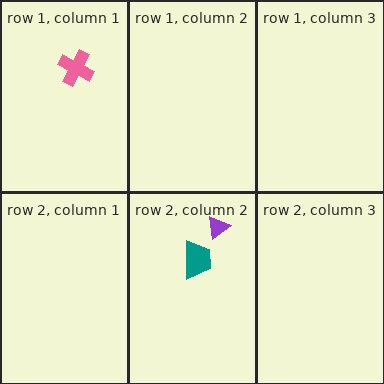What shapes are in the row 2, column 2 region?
The purple triangle, the teal trapezoid.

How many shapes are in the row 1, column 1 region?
1.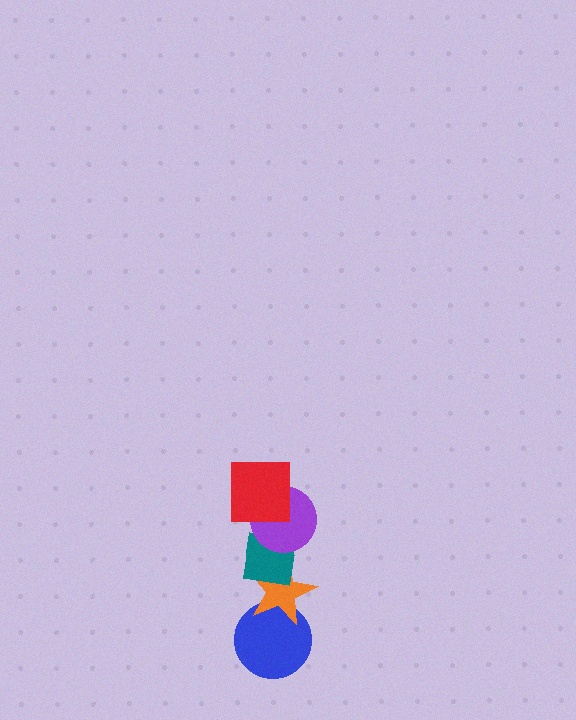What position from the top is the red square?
The red square is 1st from the top.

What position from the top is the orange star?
The orange star is 4th from the top.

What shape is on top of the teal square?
The purple circle is on top of the teal square.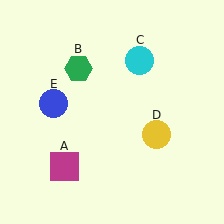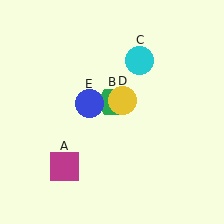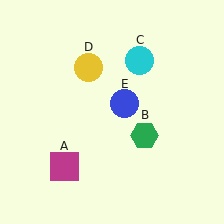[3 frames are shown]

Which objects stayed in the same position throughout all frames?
Magenta square (object A) and cyan circle (object C) remained stationary.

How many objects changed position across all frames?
3 objects changed position: green hexagon (object B), yellow circle (object D), blue circle (object E).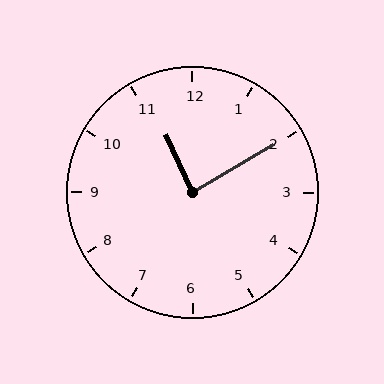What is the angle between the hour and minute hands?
Approximately 85 degrees.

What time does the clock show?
11:10.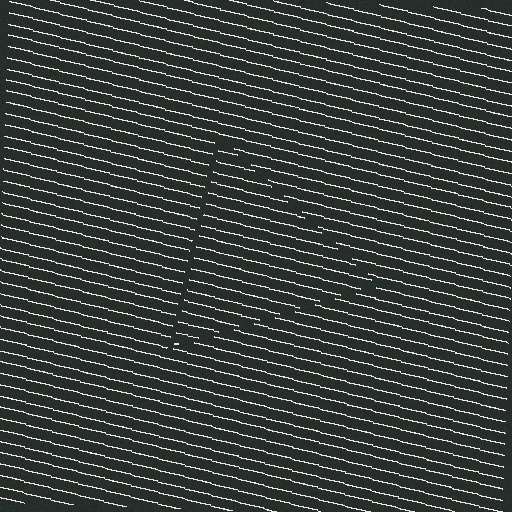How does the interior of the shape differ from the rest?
The interior of the shape contains the same grating, shifted by half a period — the contour is defined by the phase discontinuity where line-ends from the inner and outer gratings abut.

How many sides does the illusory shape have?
3 sides — the line-ends trace a triangle.